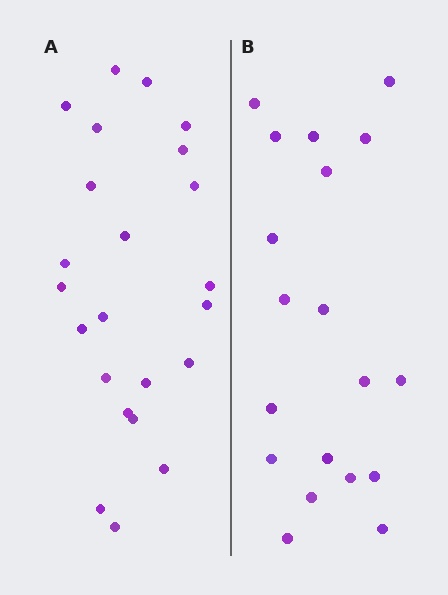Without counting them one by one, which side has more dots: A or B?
Region A (the left region) has more dots.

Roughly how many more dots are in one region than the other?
Region A has about 4 more dots than region B.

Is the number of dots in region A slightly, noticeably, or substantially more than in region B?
Region A has only slightly more — the two regions are fairly close. The ratio is roughly 1.2 to 1.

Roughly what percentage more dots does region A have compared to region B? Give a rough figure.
About 20% more.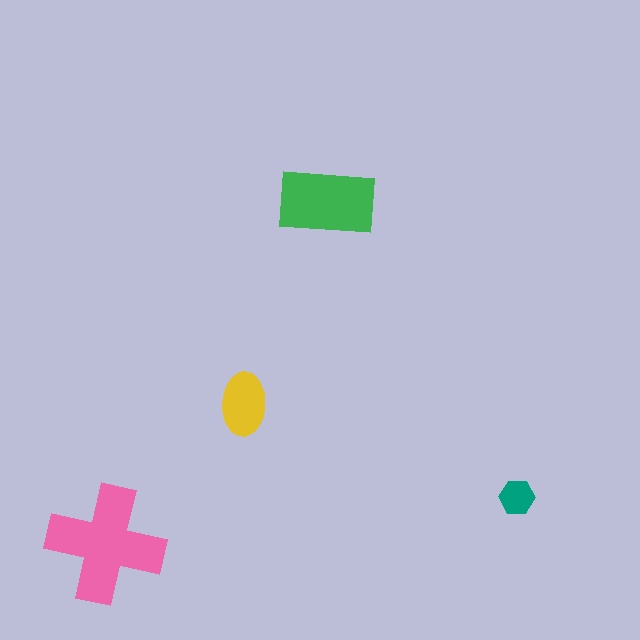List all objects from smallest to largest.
The teal hexagon, the yellow ellipse, the green rectangle, the pink cross.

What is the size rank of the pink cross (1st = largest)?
1st.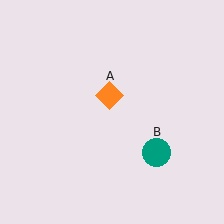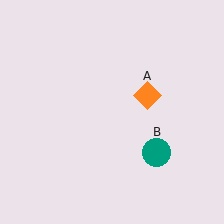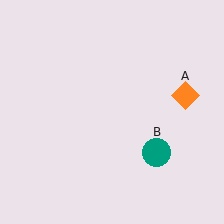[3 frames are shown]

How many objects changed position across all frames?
1 object changed position: orange diamond (object A).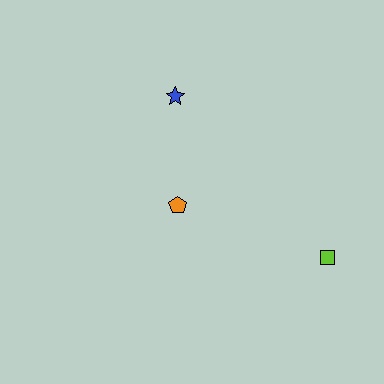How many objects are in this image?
There are 3 objects.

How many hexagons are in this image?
There are no hexagons.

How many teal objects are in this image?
There are no teal objects.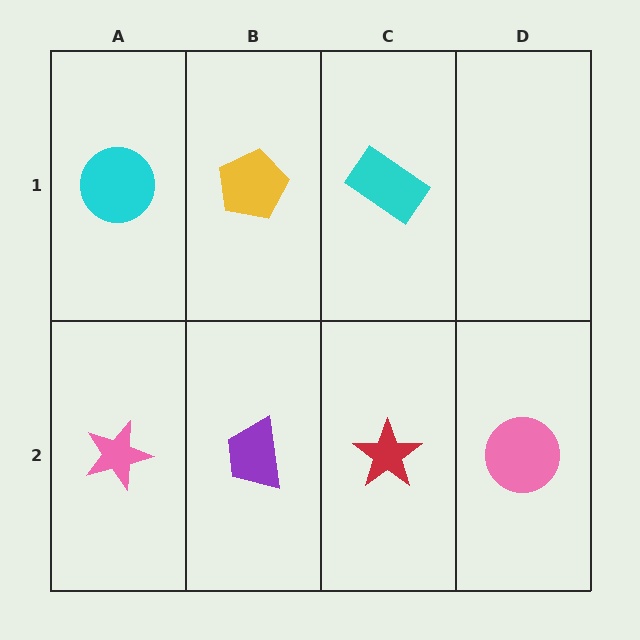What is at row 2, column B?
A purple trapezoid.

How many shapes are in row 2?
4 shapes.